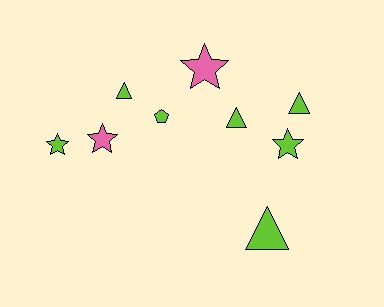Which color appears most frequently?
Lime, with 7 objects.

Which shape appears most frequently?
Triangle, with 4 objects.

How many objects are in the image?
There are 9 objects.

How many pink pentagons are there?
There are no pink pentagons.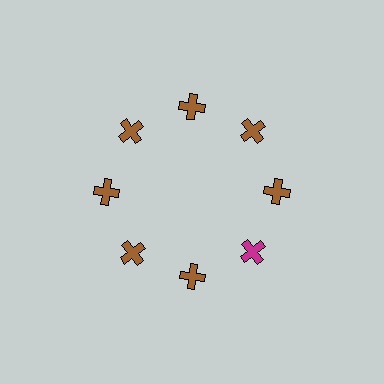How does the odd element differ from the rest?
It has a different color: magenta instead of brown.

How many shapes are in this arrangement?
There are 8 shapes arranged in a ring pattern.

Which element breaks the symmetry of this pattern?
The magenta cross at roughly the 4 o'clock position breaks the symmetry. All other shapes are brown crosses.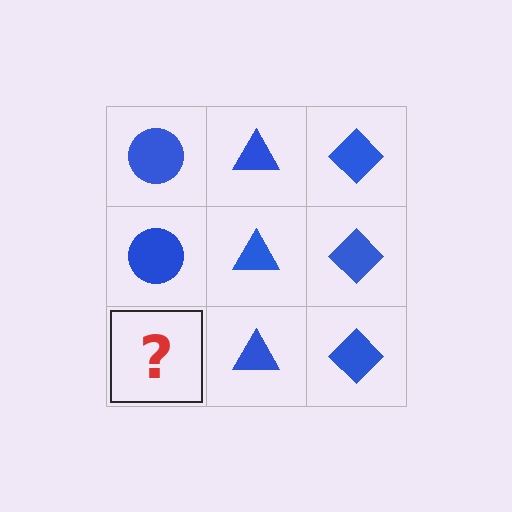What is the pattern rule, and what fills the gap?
The rule is that each column has a consistent shape. The gap should be filled with a blue circle.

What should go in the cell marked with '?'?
The missing cell should contain a blue circle.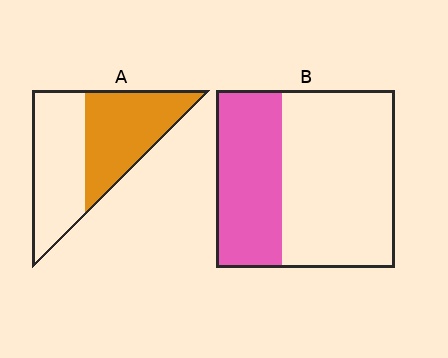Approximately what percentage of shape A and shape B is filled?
A is approximately 50% and B is approximately 35%.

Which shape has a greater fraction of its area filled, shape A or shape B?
Shape A.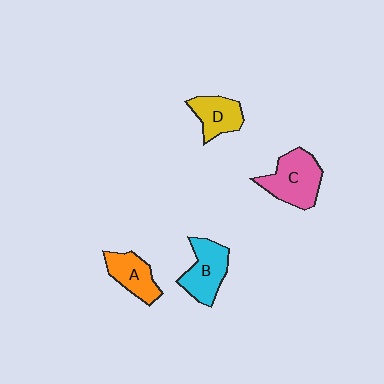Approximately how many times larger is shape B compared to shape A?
Approximately 1.2 times.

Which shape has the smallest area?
Shape D (yellow).